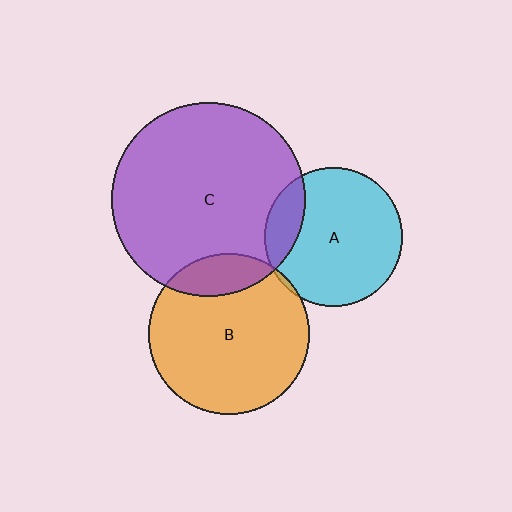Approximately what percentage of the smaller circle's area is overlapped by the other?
Approximately 5%.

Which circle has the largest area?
Circle C (purple).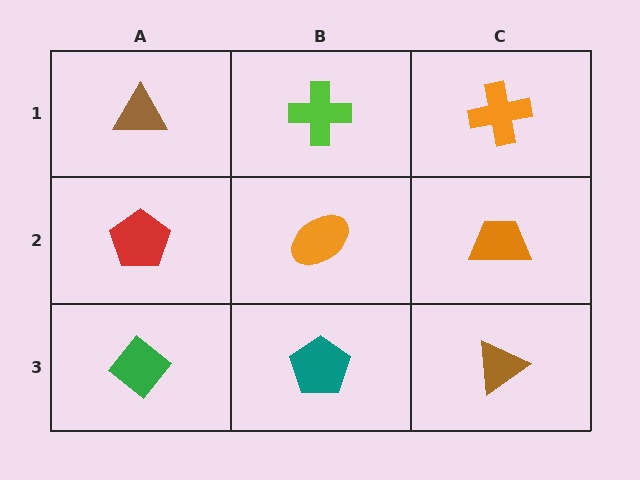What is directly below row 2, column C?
A brown triangle.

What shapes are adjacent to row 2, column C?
An orange cross (row 1, column C), a brown triangle (row 3, column C), an orange ellipse (row 2, column B).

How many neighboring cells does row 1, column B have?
3.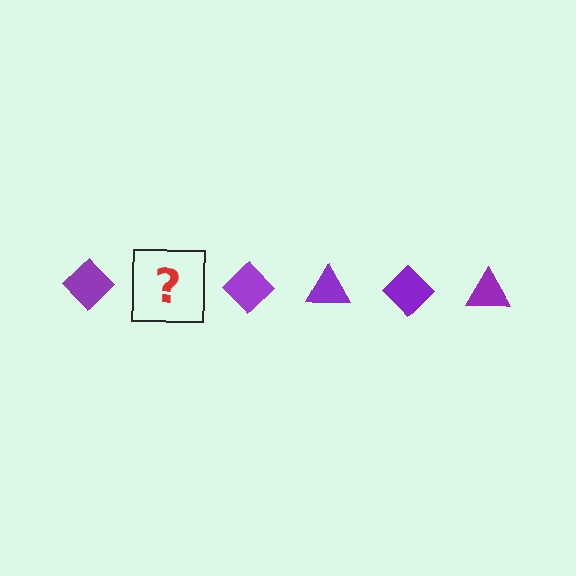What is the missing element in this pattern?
The missing element is a purple triangle.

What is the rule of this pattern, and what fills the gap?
The rule is that the pattern cycles through diamond, triangle shapes in purple. The gap should be filled with a purple triangle.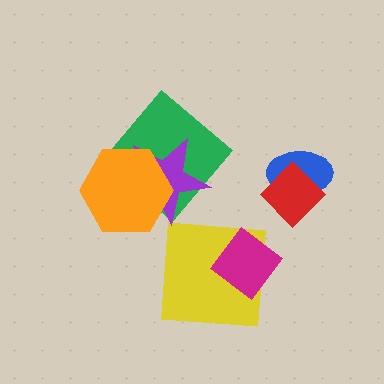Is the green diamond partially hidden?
Yes, it is partially covered by another shape.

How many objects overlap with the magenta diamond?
1 object overlaps with the magenta diamond.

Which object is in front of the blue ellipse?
The red diamond is in front of the blue ellipse.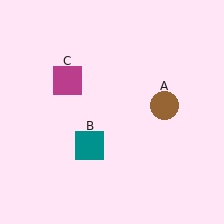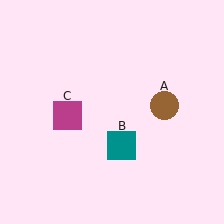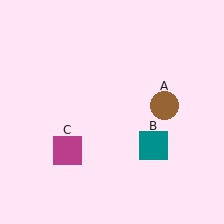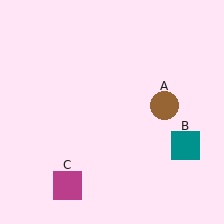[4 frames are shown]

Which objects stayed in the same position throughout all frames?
Brown circle (object A) remained stationary.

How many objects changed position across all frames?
2 objects changed position: teal square (object B), magenta square (object C).